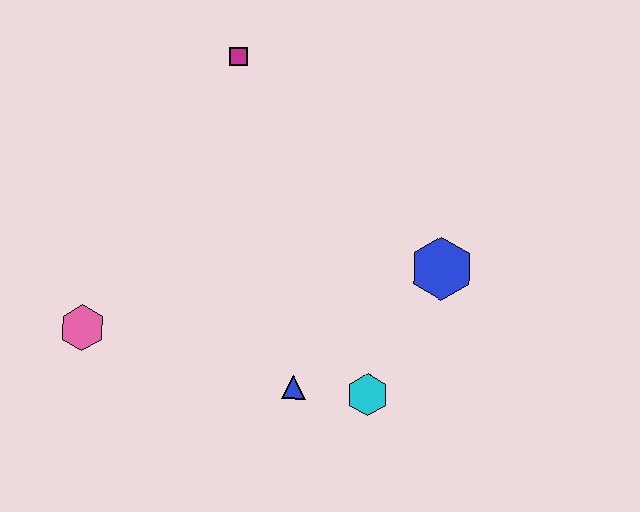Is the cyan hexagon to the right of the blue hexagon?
No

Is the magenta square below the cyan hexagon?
No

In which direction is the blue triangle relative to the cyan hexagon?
The blue triangle is to the left of the cyan hexagon.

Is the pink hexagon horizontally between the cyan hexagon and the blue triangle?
No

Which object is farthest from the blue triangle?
The magenta square is farthest from the blue triangle.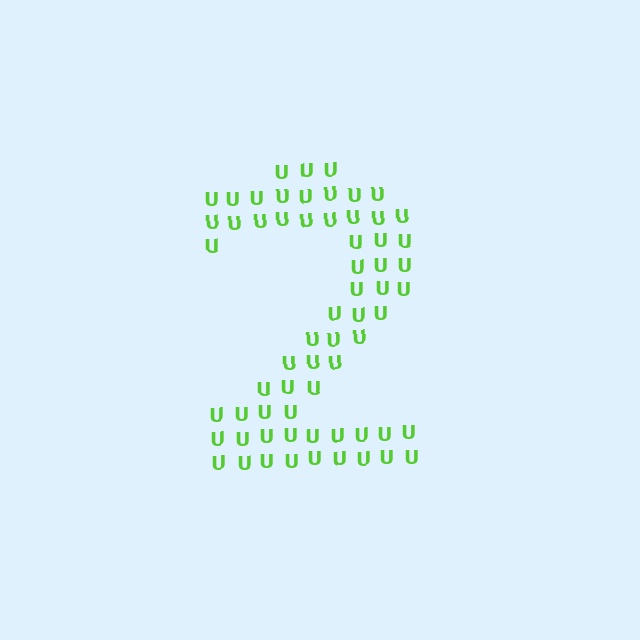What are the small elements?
The small elements are letter U's.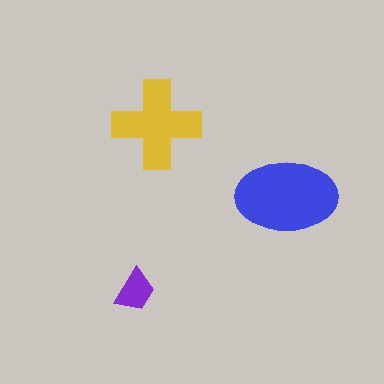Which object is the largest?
The blue ellipse.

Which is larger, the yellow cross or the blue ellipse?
The blue ellipse.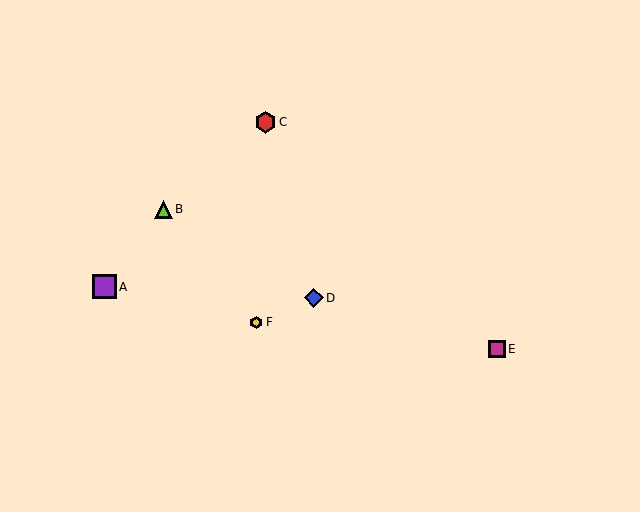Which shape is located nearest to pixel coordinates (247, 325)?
The yellow hexagon (labeled F) at (256, 322) is nearest to that location.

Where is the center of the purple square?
The center of the purple square is at (104, 287).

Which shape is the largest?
The purple square (labeled A) is the largest.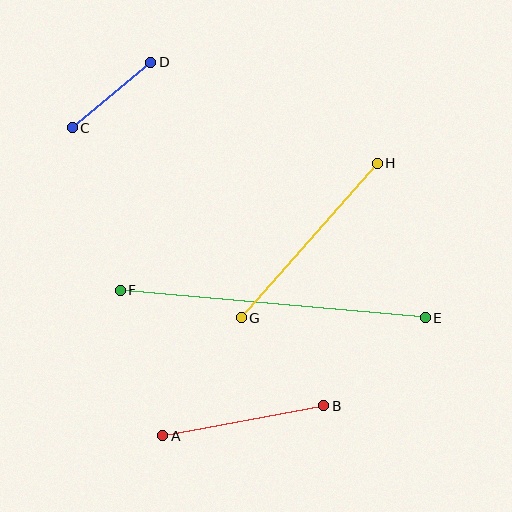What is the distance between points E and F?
The distance is approximately 306 pixels.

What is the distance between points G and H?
The distance is approximately 206 pixels.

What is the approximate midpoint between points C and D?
The midpoint is at approximately (112, 95) pixels.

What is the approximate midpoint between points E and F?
The midpoint is at approximately (273, 304) pixels.